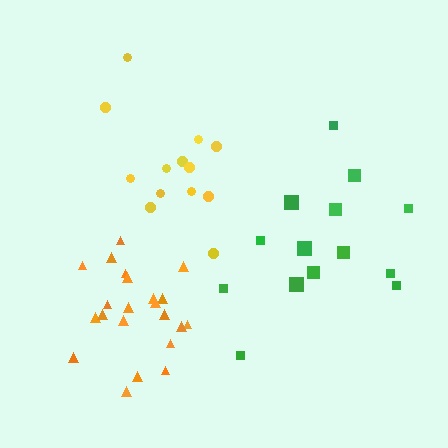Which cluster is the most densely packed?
Orange.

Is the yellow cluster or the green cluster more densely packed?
Yellow.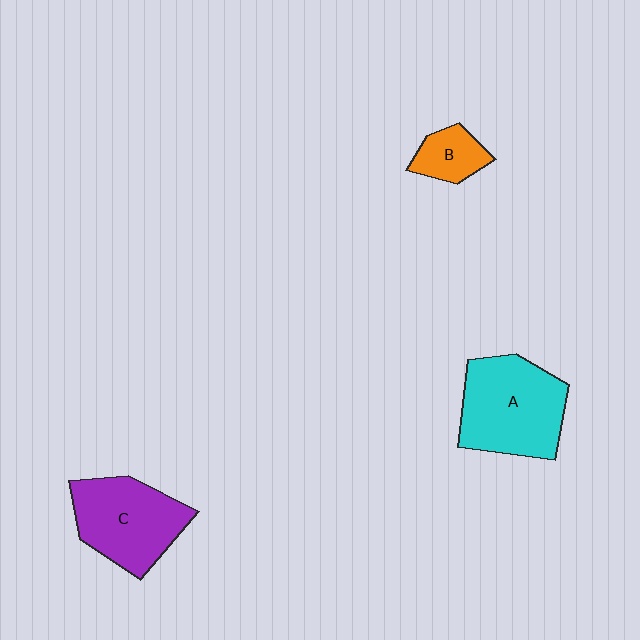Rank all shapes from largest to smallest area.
From largest to smallest: A (cyan), C (purple), B (orange).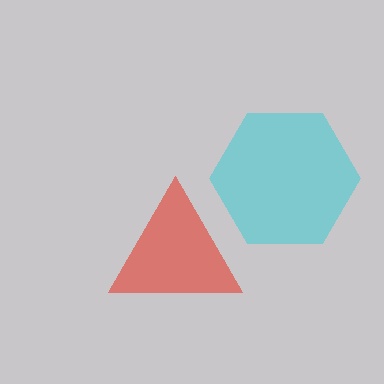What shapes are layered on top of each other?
The layered shapes are: a red triangle, a cyan hexagon.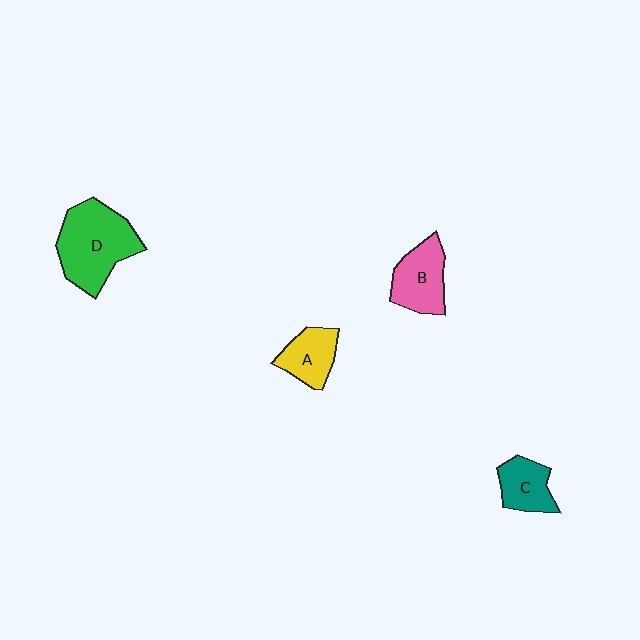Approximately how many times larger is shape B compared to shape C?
Approximately 1.3 times.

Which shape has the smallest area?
Shape C (teal).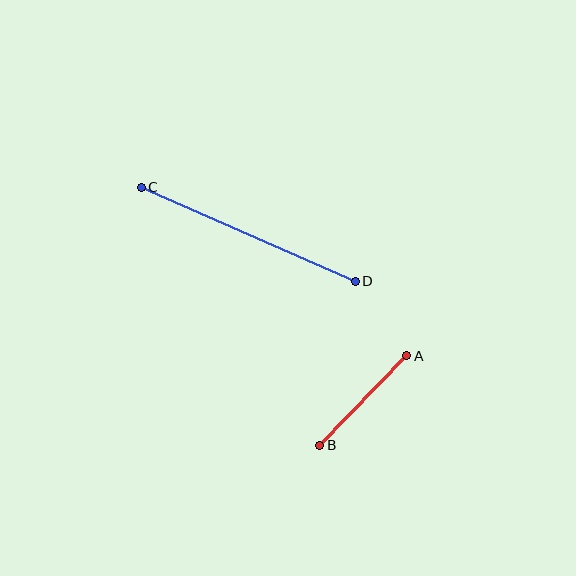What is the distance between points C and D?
The distance is approximately 234 pixels.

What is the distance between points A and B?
The distance is approximately 125 pixels.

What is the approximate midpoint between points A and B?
The midpoint is at approximately (363, 400) pixels.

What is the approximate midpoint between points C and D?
The midpoint is at approximately (248, 234) pixels.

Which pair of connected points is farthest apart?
Points C and D are farthest apart.